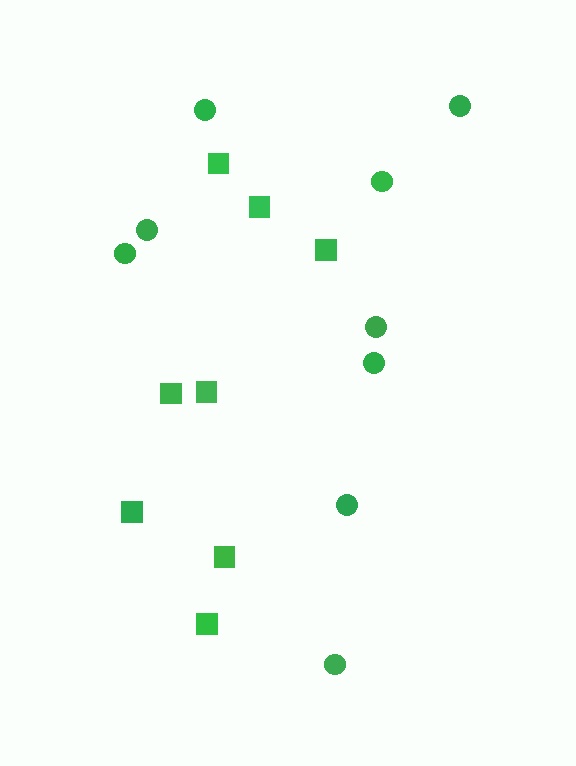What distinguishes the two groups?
There are 2 groups: one group of squares (8) and one group of circles (9).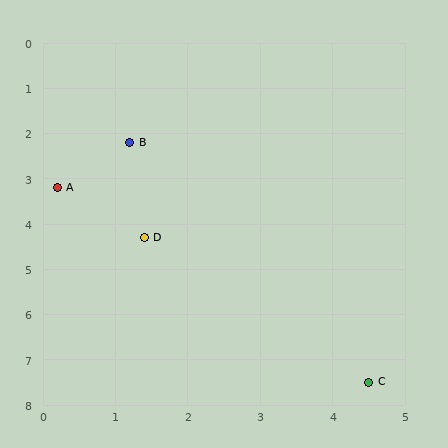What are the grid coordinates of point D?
Point D is at approximately (1.4, 4.3).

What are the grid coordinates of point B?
Point B is at approximately (1.2, 2.2).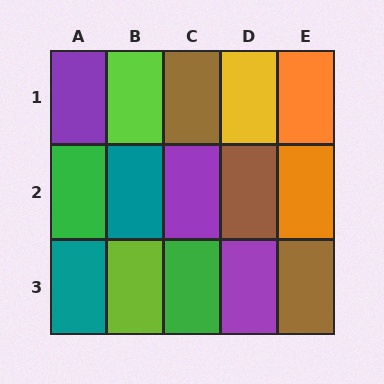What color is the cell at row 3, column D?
Purple.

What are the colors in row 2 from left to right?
Green, teal, purple, brown, orange.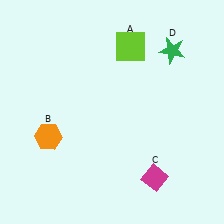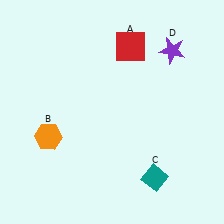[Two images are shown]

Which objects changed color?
A changed from lime to red. C changed from magenta to teal. D changed from green to purple.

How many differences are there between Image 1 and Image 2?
There are 3 differences between the two images.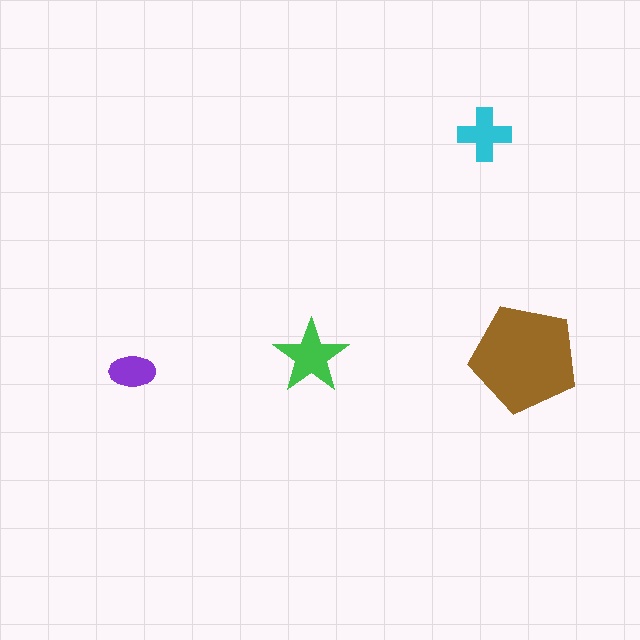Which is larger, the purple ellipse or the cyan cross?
The cyan cross.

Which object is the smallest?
The purple ellipse.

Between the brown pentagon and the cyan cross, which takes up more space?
The brown pentagon.